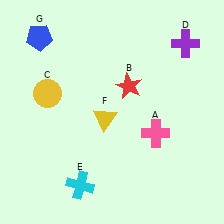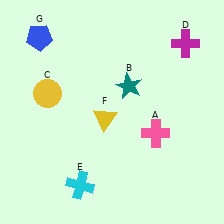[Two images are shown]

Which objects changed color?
B changed from red to teal. D changed from purple to magenta.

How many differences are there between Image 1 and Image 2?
There are 2 differences between the two images.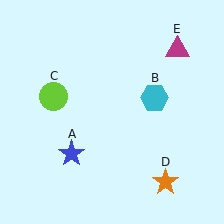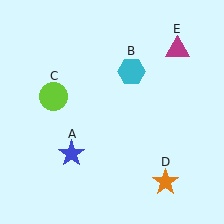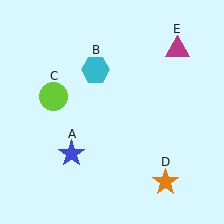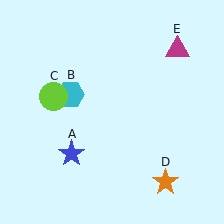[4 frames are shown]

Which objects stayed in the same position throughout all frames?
Blue star (object A) and lime circle (object C) and orange star (object D) and magenta triangle (object E) remained stationary.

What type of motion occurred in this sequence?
The cyan hexagon (object B) rotated counterclockwise around the center of the scene.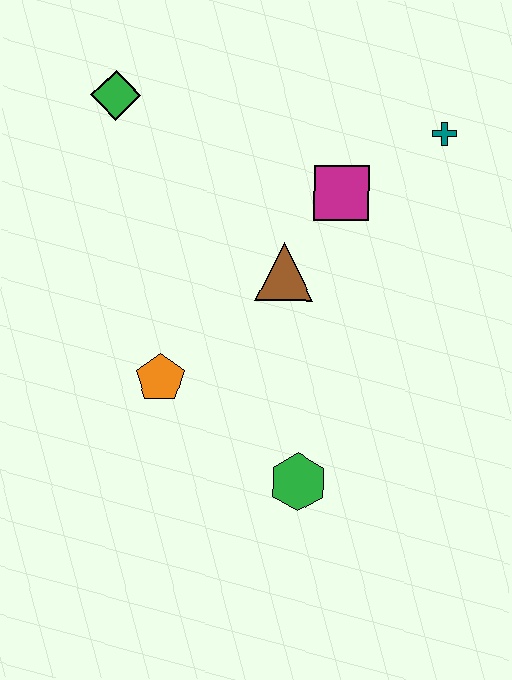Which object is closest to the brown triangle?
The magenta square is closest to the brown triangle.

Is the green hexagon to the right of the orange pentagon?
Yes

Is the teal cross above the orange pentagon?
Yes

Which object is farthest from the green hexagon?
The green diamond is farthest from the green hexagon.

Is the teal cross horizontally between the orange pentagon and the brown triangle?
No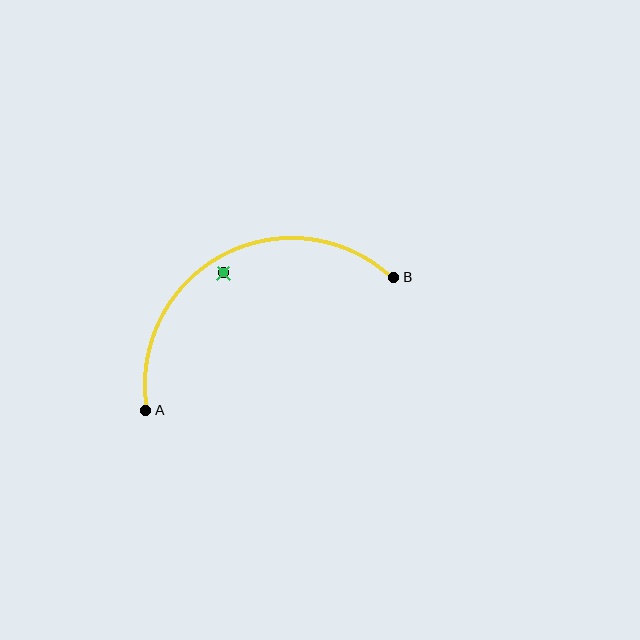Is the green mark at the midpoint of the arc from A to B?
No — the green mark does not lie on the arc at all. It sits slightly inside the curve.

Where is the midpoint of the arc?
The arc midpoint is the point on the curve farthest from the straight line joining A and B. It sits above that line.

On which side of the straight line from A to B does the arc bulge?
The arc bulges above the straight line connecting A and B.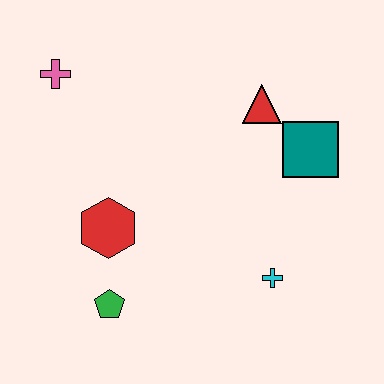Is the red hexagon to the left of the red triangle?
Yes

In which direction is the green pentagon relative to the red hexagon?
The green pentagon is below the red hexagon.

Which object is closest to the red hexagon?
The green pentagon is closest to the red hexagon.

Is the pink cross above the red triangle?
Yes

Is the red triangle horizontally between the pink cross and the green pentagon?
No